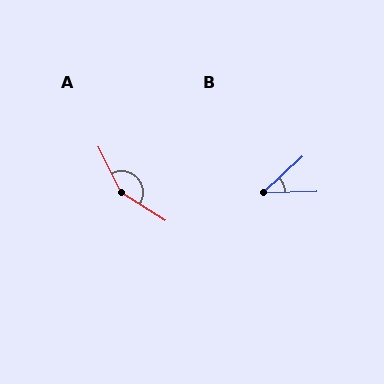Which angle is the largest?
A, at approximately 148 degrees.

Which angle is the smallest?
B, at approximately 42 degrees.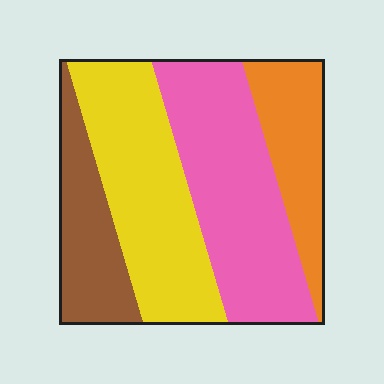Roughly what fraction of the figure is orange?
Orange takes up less than a quarter of the figure.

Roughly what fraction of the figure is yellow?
Yellow covers about 30% of the figure.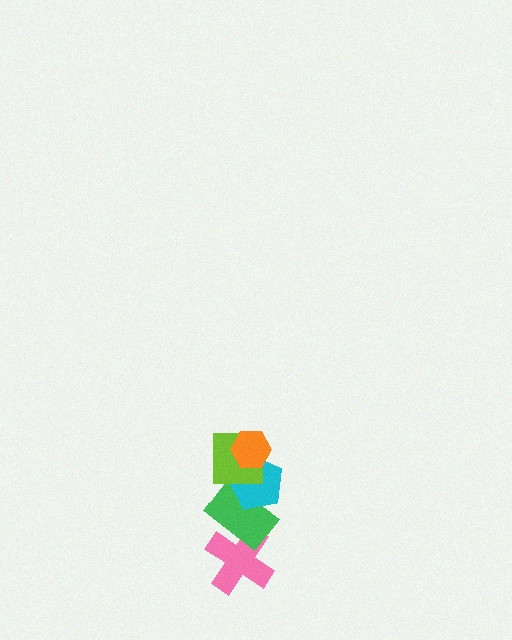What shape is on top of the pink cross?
The green rectangle is on top of the pink cross.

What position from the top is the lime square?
The lime square is 2nd from the top.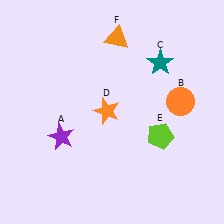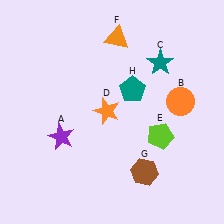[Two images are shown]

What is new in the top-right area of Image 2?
A teal pentagon (H) was added in the top-right area of Image 2.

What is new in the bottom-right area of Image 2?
A brown hexagon (G) was added in the bottom-right area of Image 2.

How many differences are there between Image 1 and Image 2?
There are 2 differences between the two images.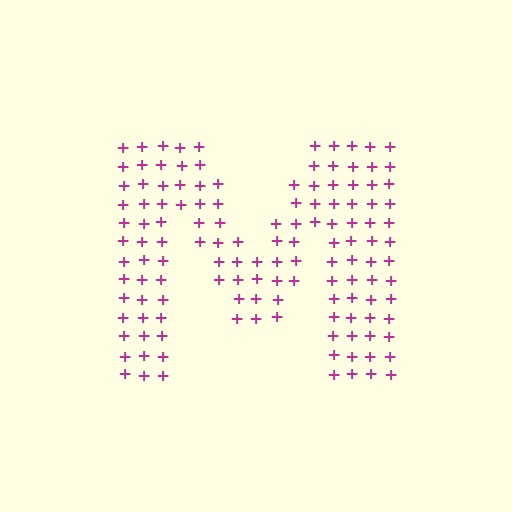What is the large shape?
The large shape is the letter M.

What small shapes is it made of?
It is made of small plus signs.